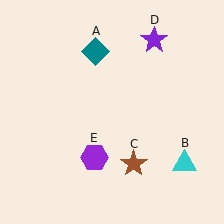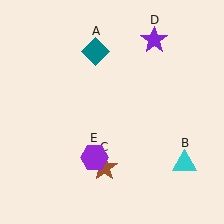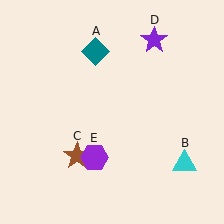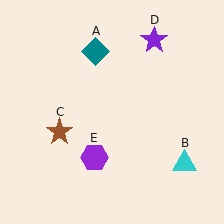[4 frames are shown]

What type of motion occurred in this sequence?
The brown star (object C) rotated clockwise around the center of the scene.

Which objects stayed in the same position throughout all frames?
Teal diamond (object A) and cyan triangle (object B) and purple star (object D) and purple hexagon (object E) remained stationary.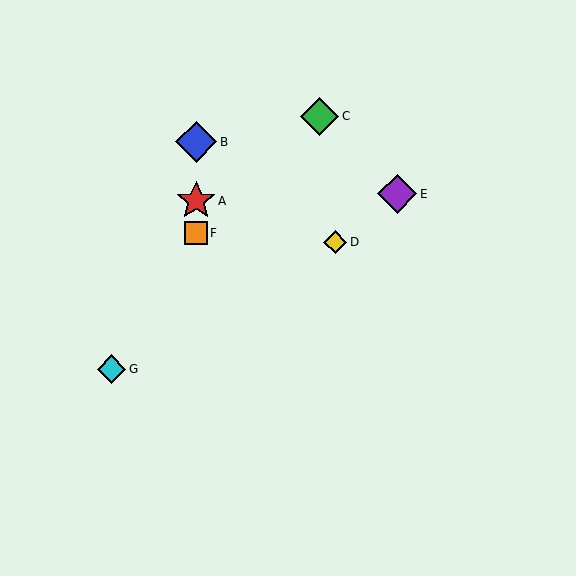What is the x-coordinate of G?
Object G is at x≈111.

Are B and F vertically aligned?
Yes, both are at x≈196.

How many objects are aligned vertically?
3 objects (A, B, F) are aligned vertically.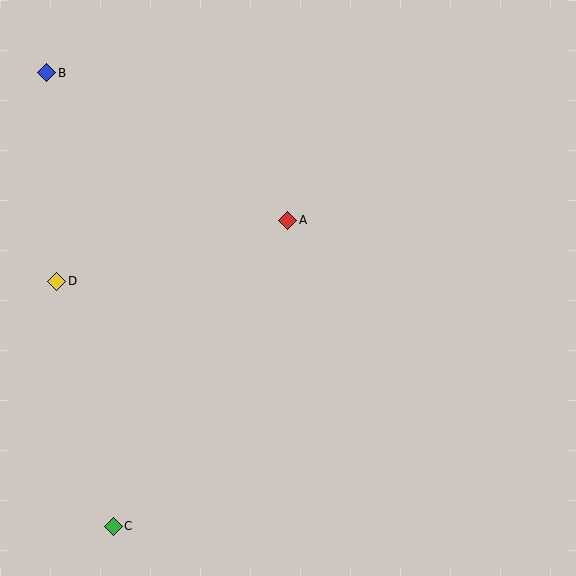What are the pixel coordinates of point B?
Point B is at (47, 73).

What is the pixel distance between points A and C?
The distance between A and C is 352 pixels.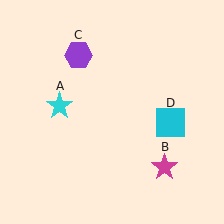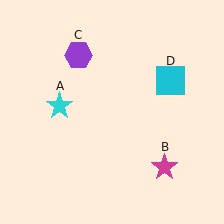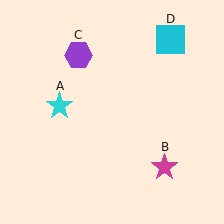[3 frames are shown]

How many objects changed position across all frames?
1 object changed position: cyan square (object D).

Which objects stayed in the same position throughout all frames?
Cyan star (object A) and magenta star (object B) and purple hexagon (object C) remained stationary.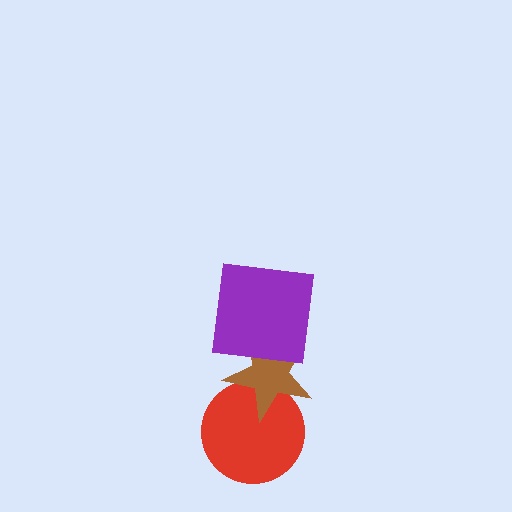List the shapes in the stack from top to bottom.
From top to bottom: the purple square, the brown star, the red circle.